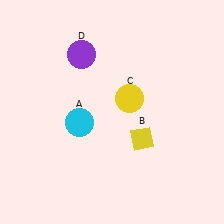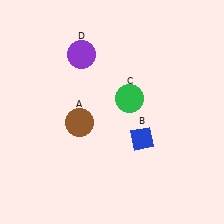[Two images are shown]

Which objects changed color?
A changed from cyan to brown. B changed from yellow to blue. C changed from yellow to green.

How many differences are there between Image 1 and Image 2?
There are 3 differences between the two images.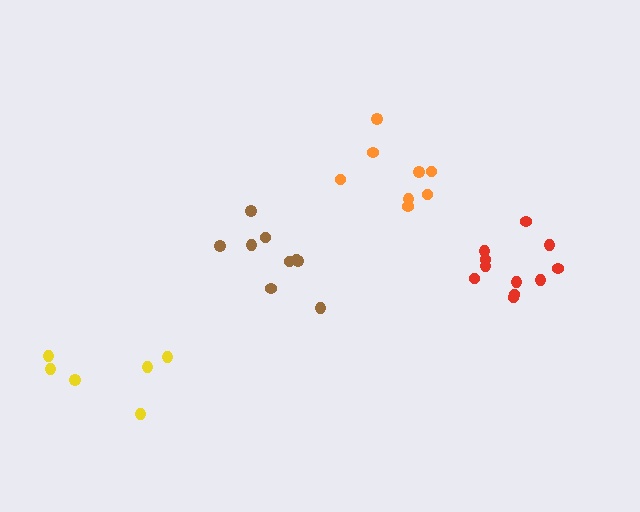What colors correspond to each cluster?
The clusters are colored: orange, brown, yellow, red.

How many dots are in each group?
Group 1: 8 dots, Group 2: 9 dots, Group 3: 6 dots, Group 4: 11 dots (34 total).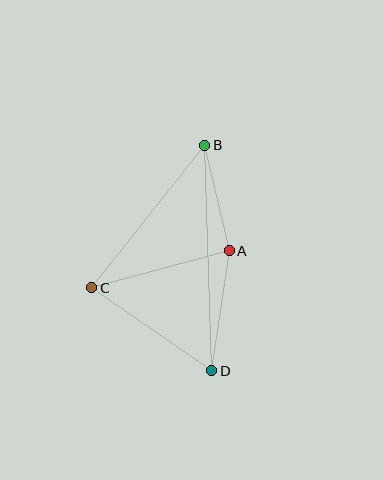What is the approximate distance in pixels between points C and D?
The distance between C and D is approximately 146 pixels.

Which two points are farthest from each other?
Points B and D are farthest from each other.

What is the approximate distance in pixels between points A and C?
The distance between A and C is approximately 143 pixels.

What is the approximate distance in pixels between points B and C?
The distance between B and C is approximately 182 pixels.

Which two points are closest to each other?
Points A and B are closest to each other.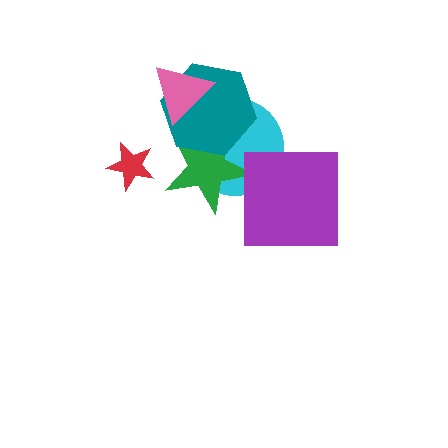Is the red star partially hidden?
No, no other shape covers it.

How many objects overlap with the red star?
0 objects overlap with the red star.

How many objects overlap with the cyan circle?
3 objects overlap with the cyan circle.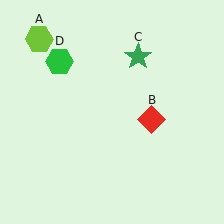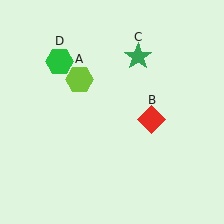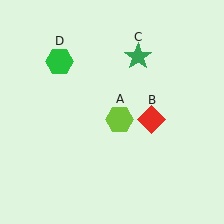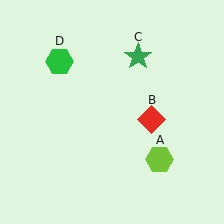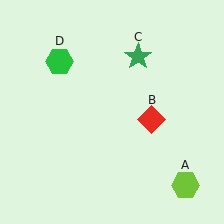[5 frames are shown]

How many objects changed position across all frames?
1 object changed position: lime hexagon (object A).